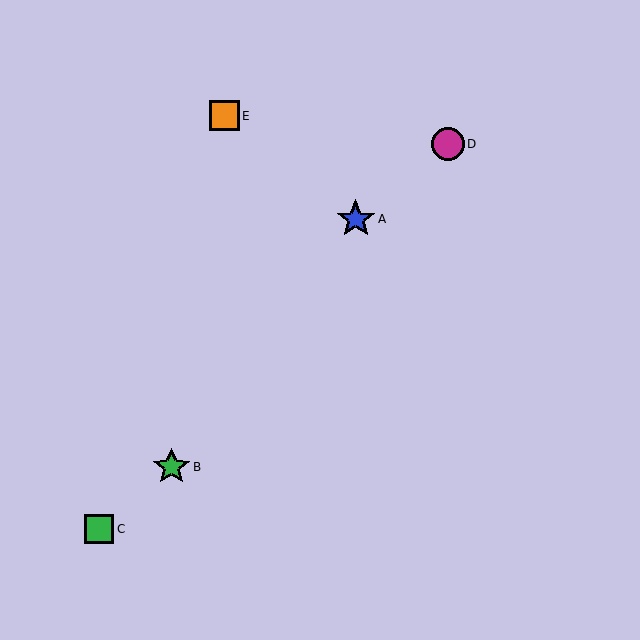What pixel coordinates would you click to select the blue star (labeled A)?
Click at (356, 219) to select the blue star A.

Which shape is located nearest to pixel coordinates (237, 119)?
The orange square (labeled E) at (224, 116) is nearest to that location.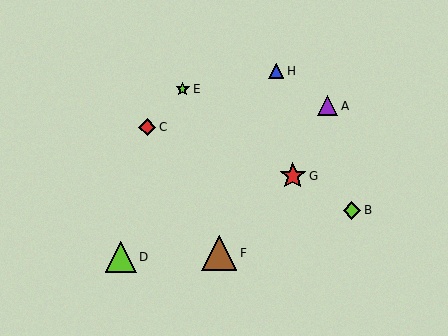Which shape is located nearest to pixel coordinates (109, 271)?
The lime triangle (labeled D) at (121, 257) is nearest to that location.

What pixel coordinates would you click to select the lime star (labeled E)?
Click at (183, 89) to select the lime star E.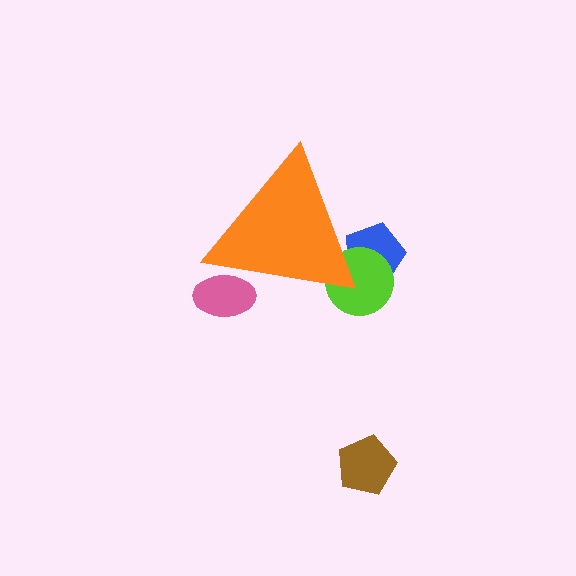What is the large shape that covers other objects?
An orange triangle.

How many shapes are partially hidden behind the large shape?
3 shapes are partially hidden.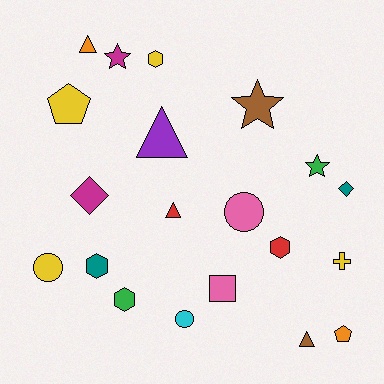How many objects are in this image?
There are 20 objects.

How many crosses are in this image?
There is 1 cross.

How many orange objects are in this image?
There are 2 orange objects.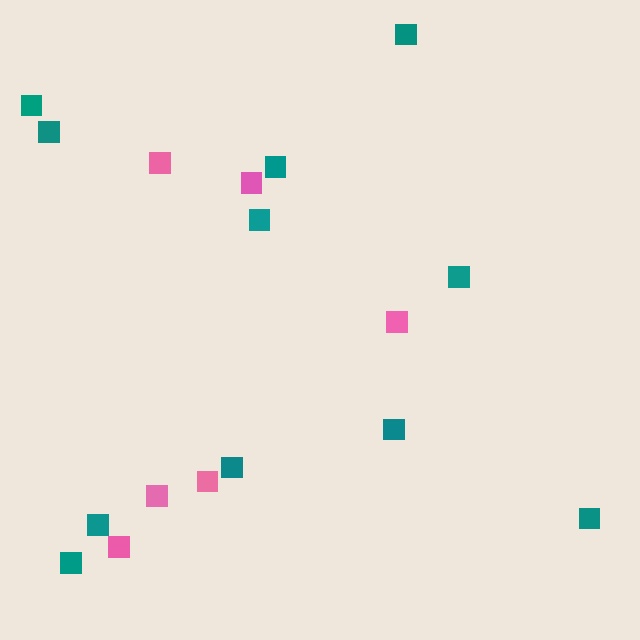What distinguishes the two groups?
There are 2 groups: one group of pink squares (6) and one group of teal squares (11).